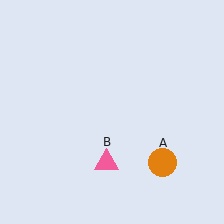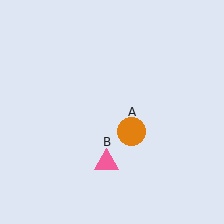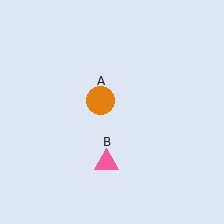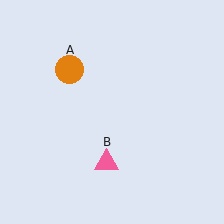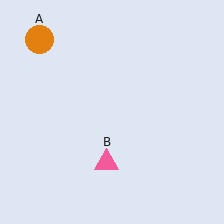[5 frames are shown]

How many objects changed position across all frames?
1 object changed position: orange circle (object A).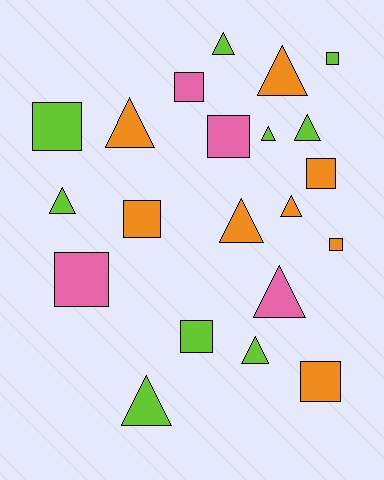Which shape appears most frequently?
Triangle, with 11 objects.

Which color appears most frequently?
Lime, with 9 objects.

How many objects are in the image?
There are 21 objects.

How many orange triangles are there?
There are 4 orange triangles.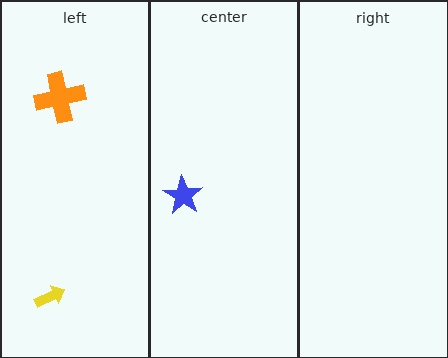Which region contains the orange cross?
The left region.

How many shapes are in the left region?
2.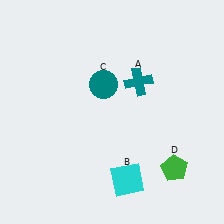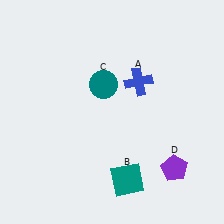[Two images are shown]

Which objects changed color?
A changed from teal to blue. B changed from cyan to teal. D changed from green to purple.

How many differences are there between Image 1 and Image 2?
There are 3 differences between the two images.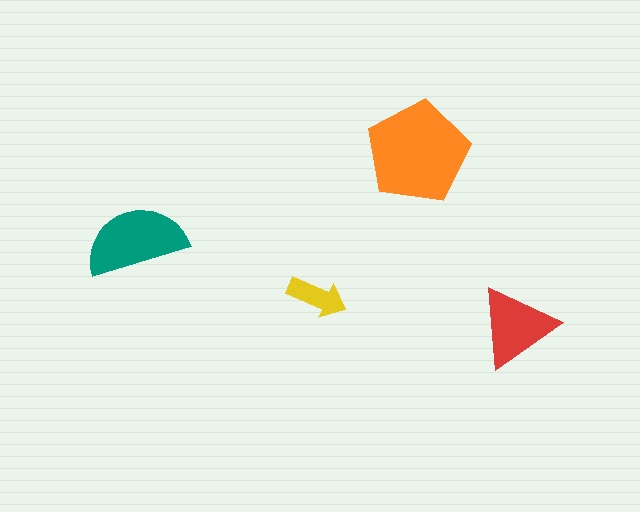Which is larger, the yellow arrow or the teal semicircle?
The teal semicircle.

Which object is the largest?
The orange pentagon.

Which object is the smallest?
The yellow arrow.